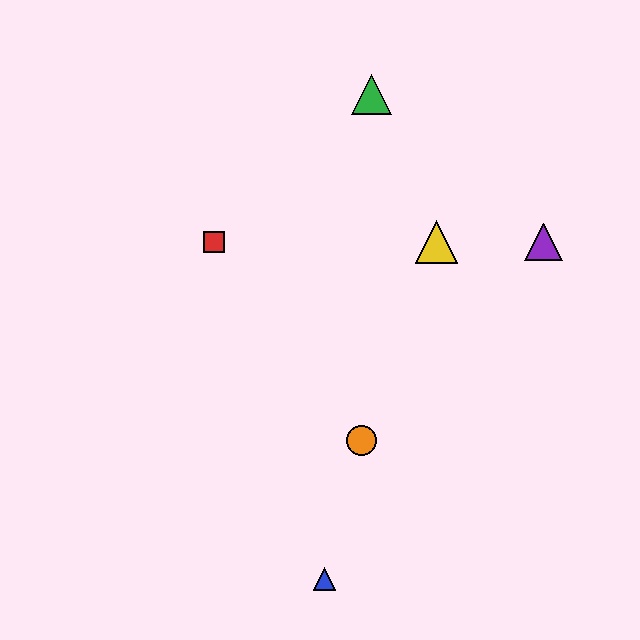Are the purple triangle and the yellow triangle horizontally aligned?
Yes, both are at y≈242.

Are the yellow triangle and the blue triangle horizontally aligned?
No, the yellow triangle is at y≈242 and the blue triangle is at y≈579.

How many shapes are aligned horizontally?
3 shapes (the red square, the yellow triangle, the purple triangle) are aligned horizontally.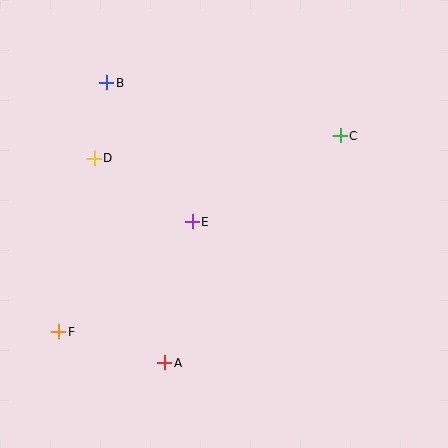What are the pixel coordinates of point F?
Point F is at (59, 332).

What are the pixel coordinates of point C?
Point C is at (340, 136).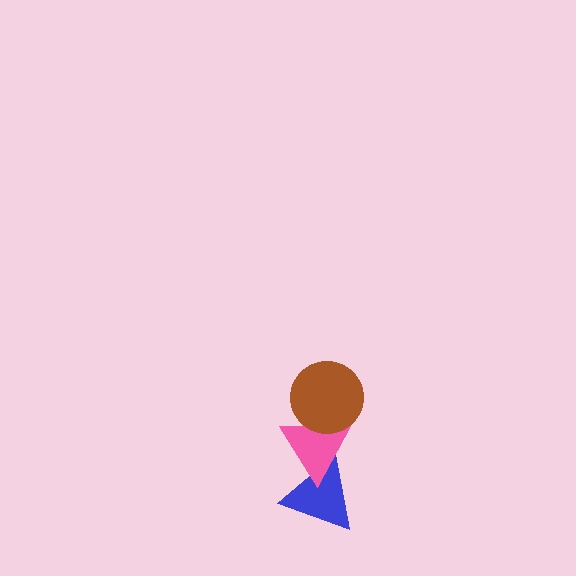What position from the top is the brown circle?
The brown circle is 1st from the top.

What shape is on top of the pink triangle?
The brown circle is on top of the pink triangle.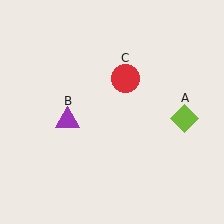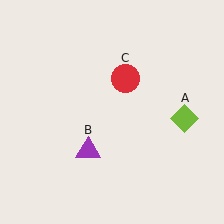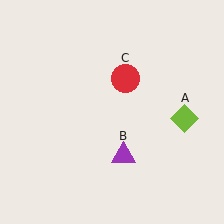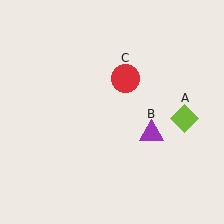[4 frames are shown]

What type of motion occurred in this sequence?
The purple triangle (object B) rotated counterclockwise around the center of the scene.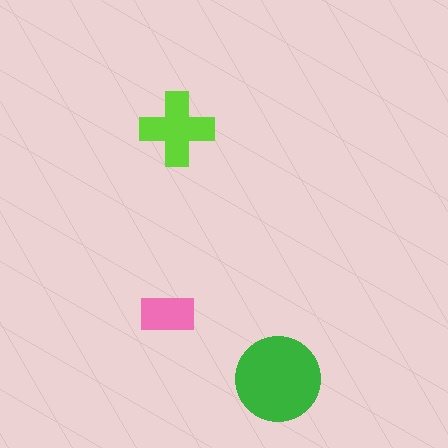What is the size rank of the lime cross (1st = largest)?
2nd.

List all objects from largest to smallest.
The green circle, the lime cross, the pink rectangle.